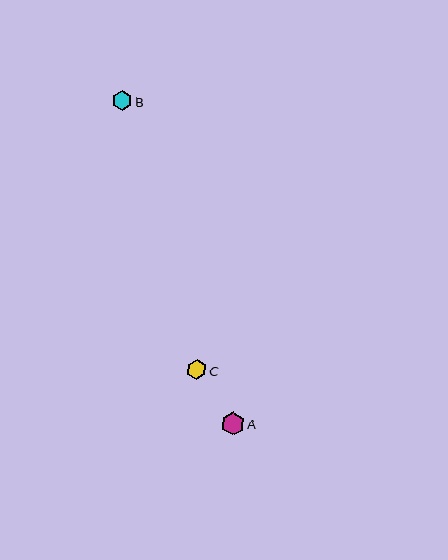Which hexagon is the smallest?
Hexagon B is the smallest with a size of approximately 20 pixels.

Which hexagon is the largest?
Hexagon A is the largest with a size of approximately 23 pixels.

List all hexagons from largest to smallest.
From largest to smallest: A, C, B.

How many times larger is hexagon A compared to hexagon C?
Hexagon A is approximately 1.2 times the size of hexagon C.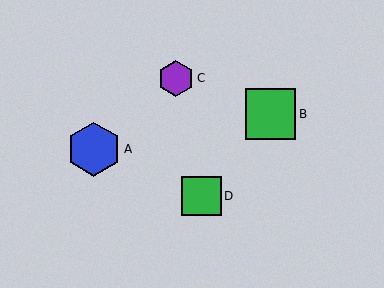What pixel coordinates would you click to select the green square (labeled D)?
Click at (202, 196) to select the green square D.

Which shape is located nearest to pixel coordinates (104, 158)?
The blue hexagon (labeled A) at (94, 149) is nearest to that location.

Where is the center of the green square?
The center of the green square is at (270, 114).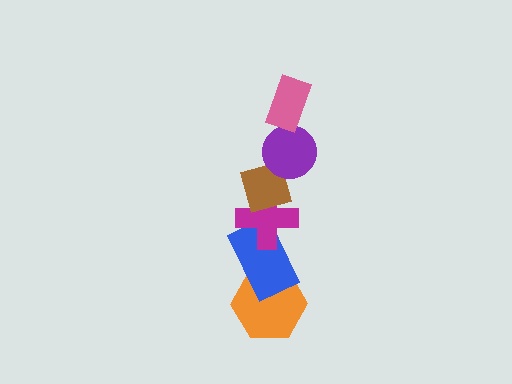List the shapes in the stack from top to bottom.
From top to bottom: the pink rectangle, the purple circle, the brown square, the magenta cross, the blue rectangle, the orange hexagon.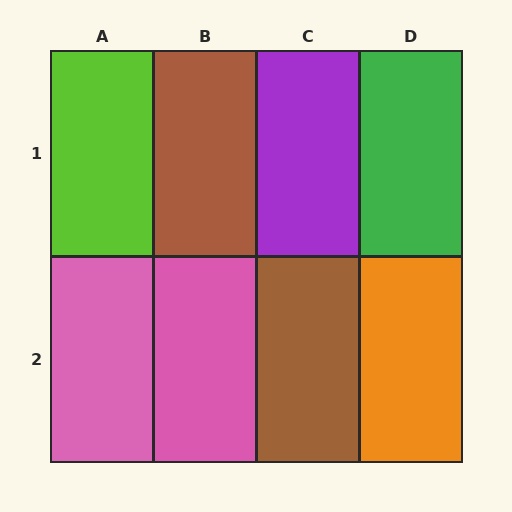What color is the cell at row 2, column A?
Pink.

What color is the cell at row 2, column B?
Pink.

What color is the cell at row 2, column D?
Orange.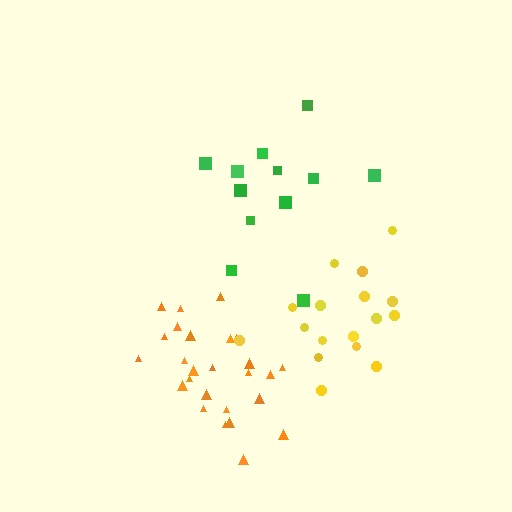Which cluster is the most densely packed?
Orange.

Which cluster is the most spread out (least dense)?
Green.